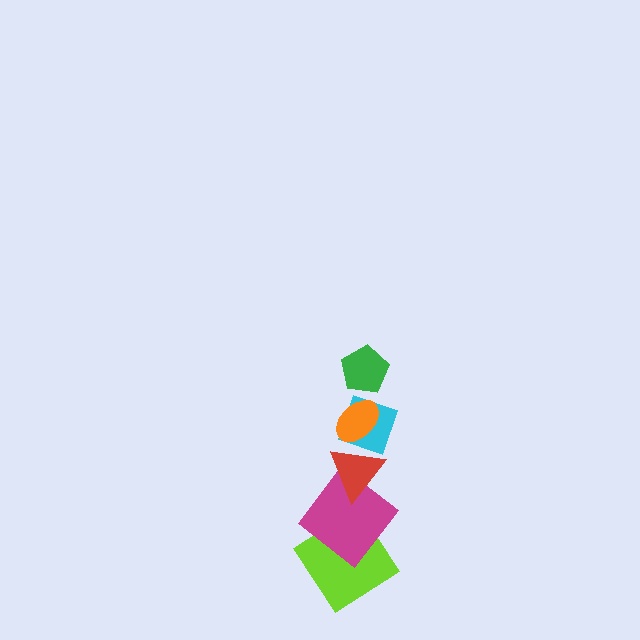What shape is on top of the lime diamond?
The magenta diamond is on top of the lime diamond.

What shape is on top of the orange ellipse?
The green pentagon is on top of the orange ellipse.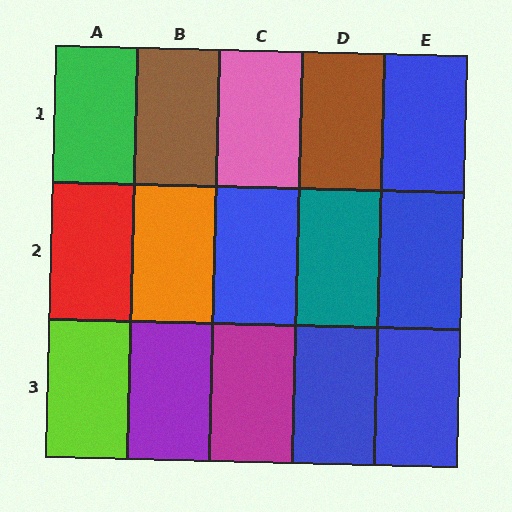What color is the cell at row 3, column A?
Lime.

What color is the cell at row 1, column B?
Brown.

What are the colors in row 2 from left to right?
Red, orange, blue, teal, blue.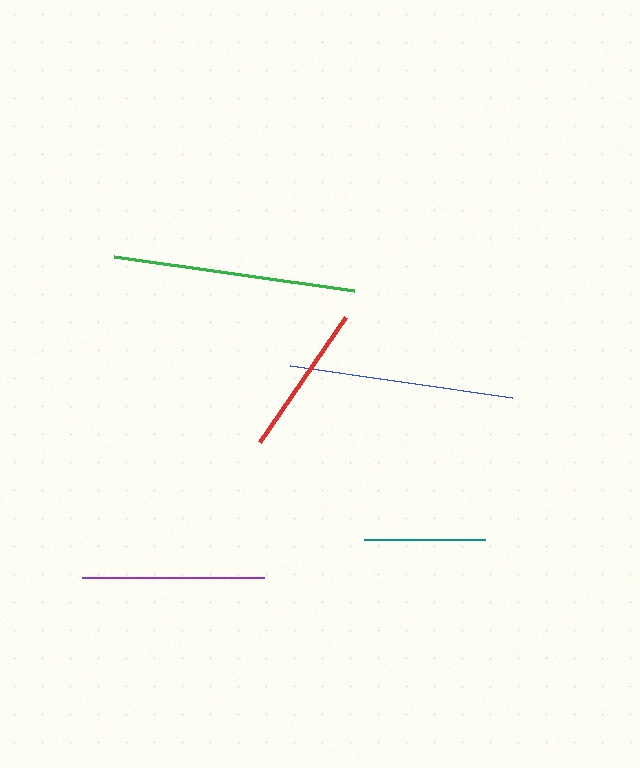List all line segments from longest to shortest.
From longest to shortest: green, blue, purple, red, teal.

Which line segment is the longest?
The green line is the longest at approximately 242 pixels.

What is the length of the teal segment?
The teal segment is approximately 121 pixels long.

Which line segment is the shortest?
The teal line is the shortest at approximately 121 pixels.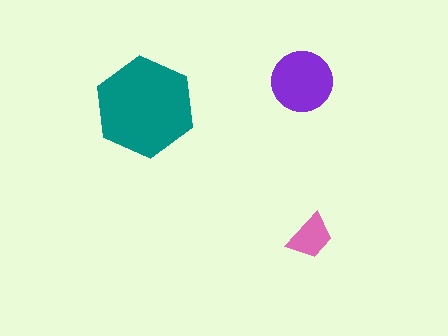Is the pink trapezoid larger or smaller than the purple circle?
Smaller.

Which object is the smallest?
The pink trapezoid.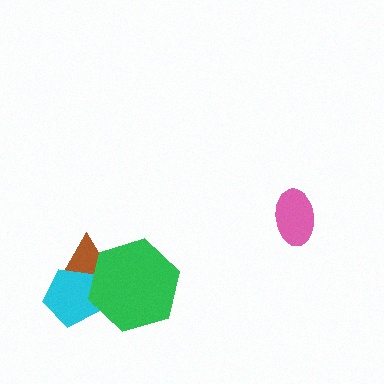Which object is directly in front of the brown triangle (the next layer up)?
The cyan pentagon is directly in front of the brown triangle.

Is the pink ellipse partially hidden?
No, no other shape covers it.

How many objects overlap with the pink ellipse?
0 objects overlap with the pink ellipse.